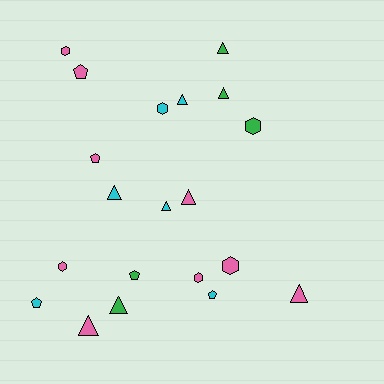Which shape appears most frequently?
Triangle, with 9 objects.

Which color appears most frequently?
Pink, with 9 objects.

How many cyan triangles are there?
There are 3 cyan triangles.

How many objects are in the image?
There are 20 objects.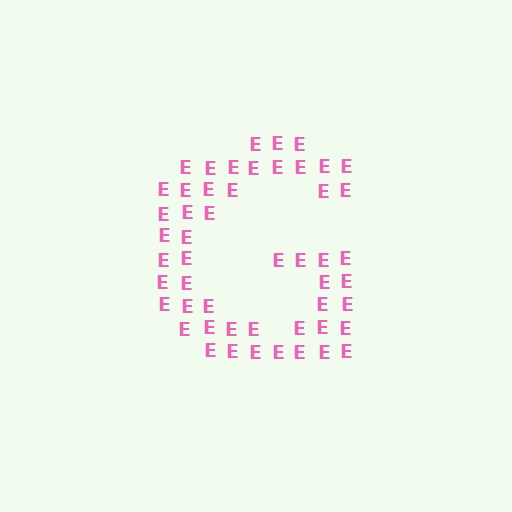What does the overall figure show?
The overall figure shows the letter G.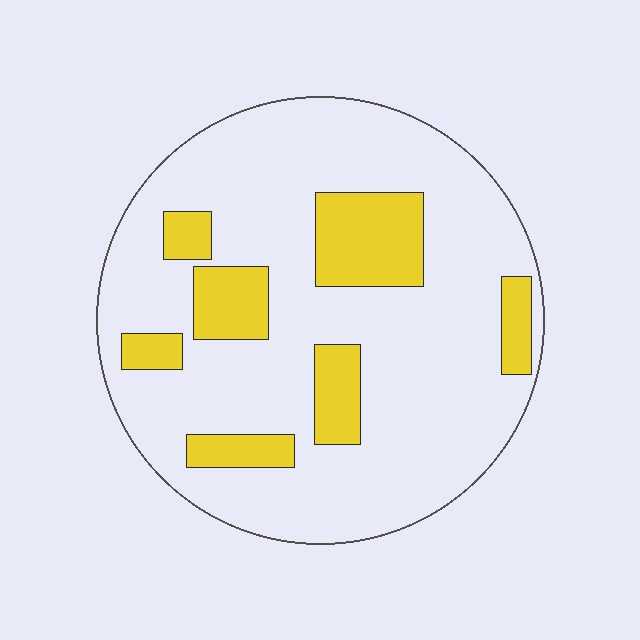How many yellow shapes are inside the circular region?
7.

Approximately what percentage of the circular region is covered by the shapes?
Approximately 20%.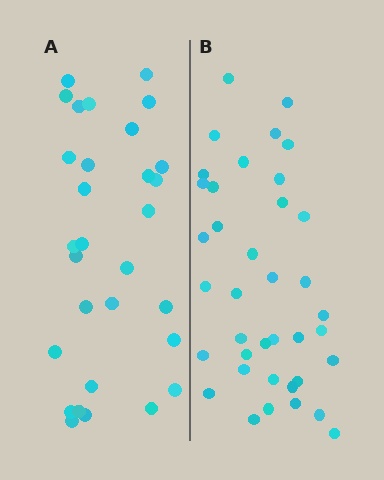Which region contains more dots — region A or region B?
Region B (the right region) has more dots.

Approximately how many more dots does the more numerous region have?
Region B has roughly 8 or so more dots than region A.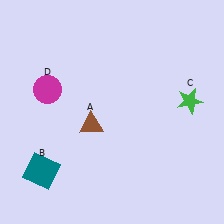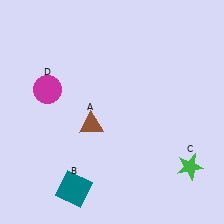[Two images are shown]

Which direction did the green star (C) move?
The green star (C) moved down.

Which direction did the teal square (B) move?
The teal square (B) moved right.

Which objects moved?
The objects that moved are: the teal square (B), the green star (C).